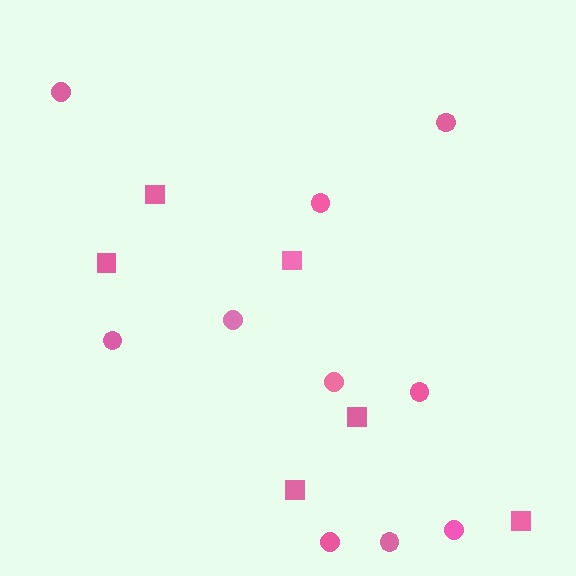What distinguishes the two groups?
There are 2 groups: one group of squares (6) and one group of circles (10).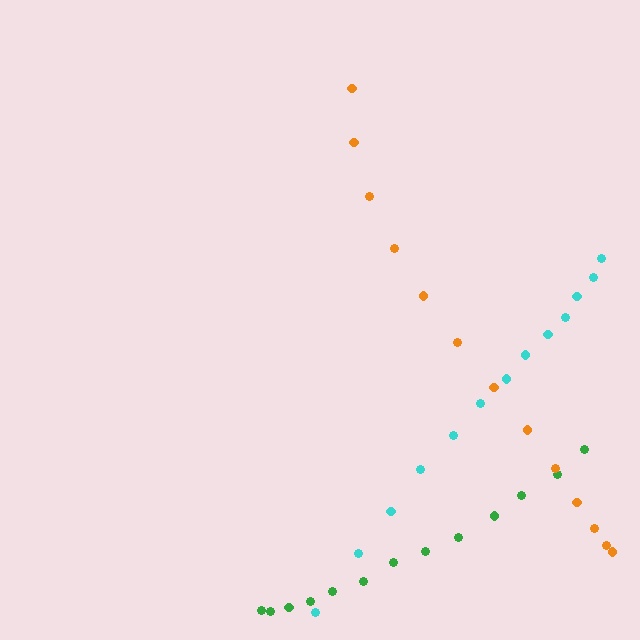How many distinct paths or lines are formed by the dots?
There are 3 distinct paths.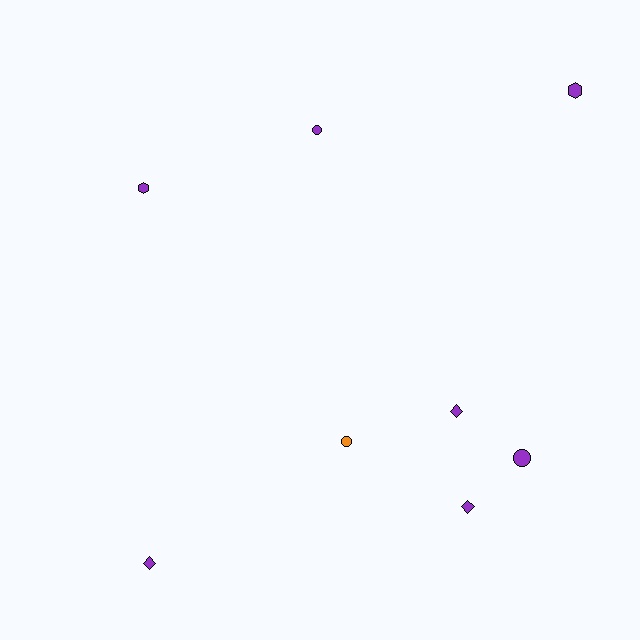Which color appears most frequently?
Purple, with 7 objects.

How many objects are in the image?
There are 8 objects.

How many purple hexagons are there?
There are 2 purple hexagons.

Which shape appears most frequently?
Diamond, with 3 objects.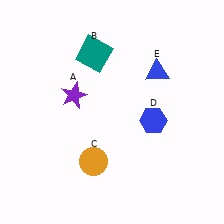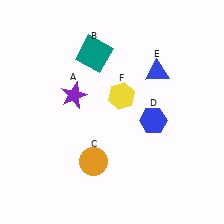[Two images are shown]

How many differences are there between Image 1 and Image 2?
There is 1 difference between the two images.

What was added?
A yellow hexagon (F) was added in Image 2.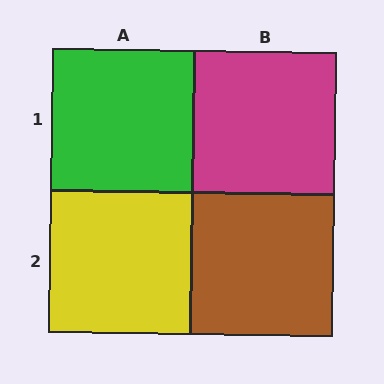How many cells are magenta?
1 cell is magenta.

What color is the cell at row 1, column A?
Green.